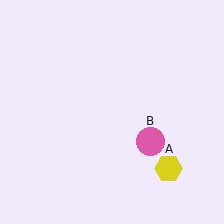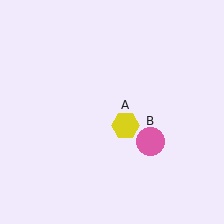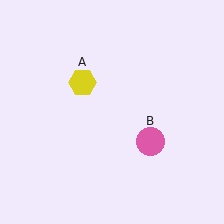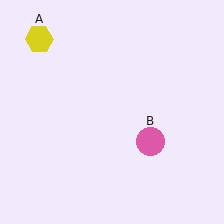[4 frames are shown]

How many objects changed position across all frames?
1 object changed position: yellow hexagon (object A).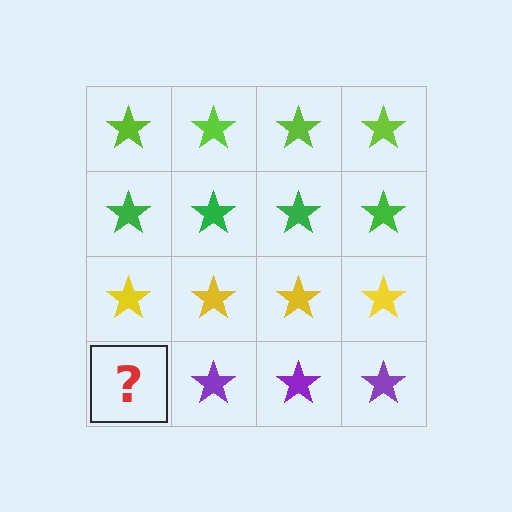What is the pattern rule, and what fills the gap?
The rule is that each row has a consistent color. The gap should be filled with a purple star.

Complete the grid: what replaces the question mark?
The question mark should be replaced with a purple star.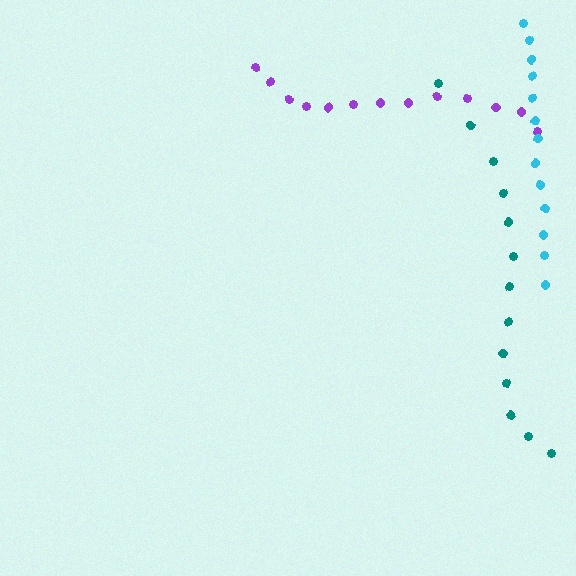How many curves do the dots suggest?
There are 3 distinct paths.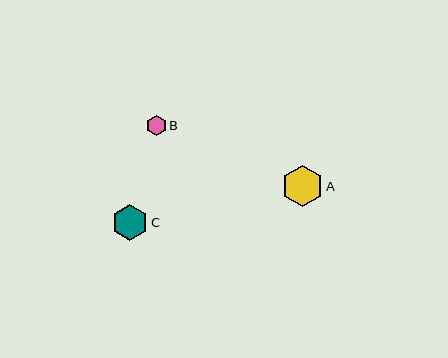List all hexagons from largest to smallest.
From largest to smallest: A, C, B.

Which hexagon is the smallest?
Hexagon B is the smallest with a size of approximately 20 pixels.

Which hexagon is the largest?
Hexagon A is the largest with a size of approximately 41 pixels.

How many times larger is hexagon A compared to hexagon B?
Hexagon A is approximately 2.0 times the size of hexagon B.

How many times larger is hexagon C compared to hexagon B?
Hexagon C is approximately 1.8 times the size of hexagon B.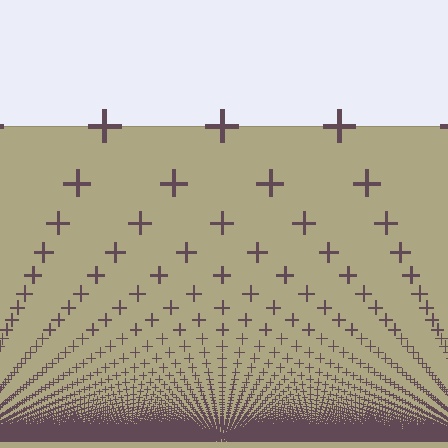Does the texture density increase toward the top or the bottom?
Density increases toward the bottom.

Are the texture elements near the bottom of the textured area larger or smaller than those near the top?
Smaller. The gradient is inverted — elements near the bottom are smaller and denser.